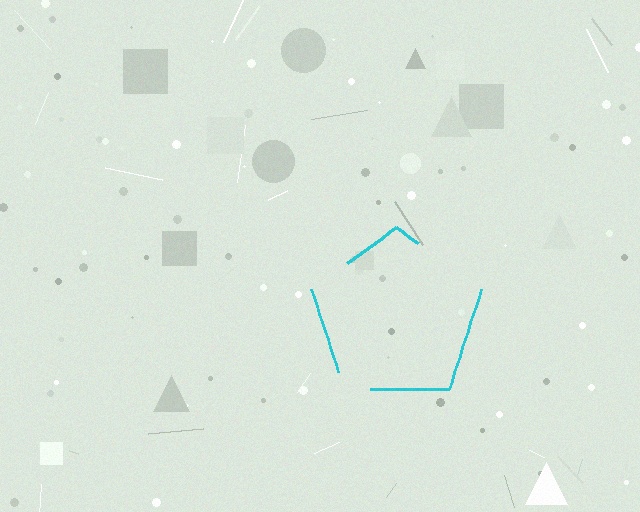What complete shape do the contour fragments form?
The contour fragments form a pentagon.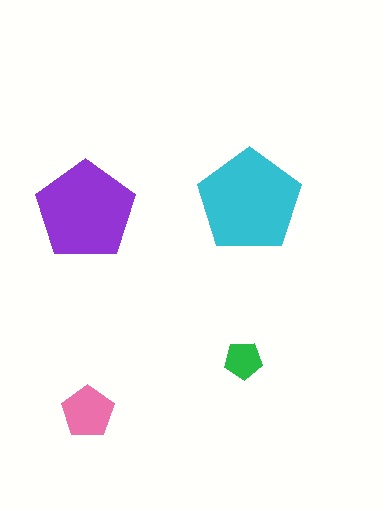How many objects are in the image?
There are 4 objects in the image.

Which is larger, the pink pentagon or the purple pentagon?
The purple one.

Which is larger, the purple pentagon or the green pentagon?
The purple one.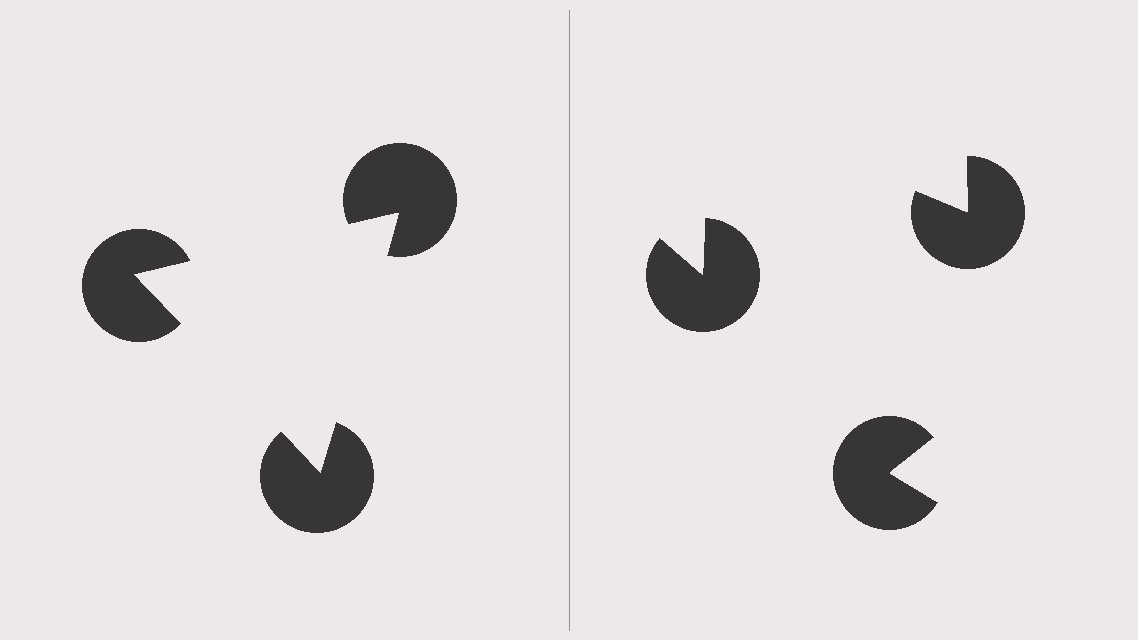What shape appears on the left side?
An illusory triangle.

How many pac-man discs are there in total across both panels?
6 — 3 on each side.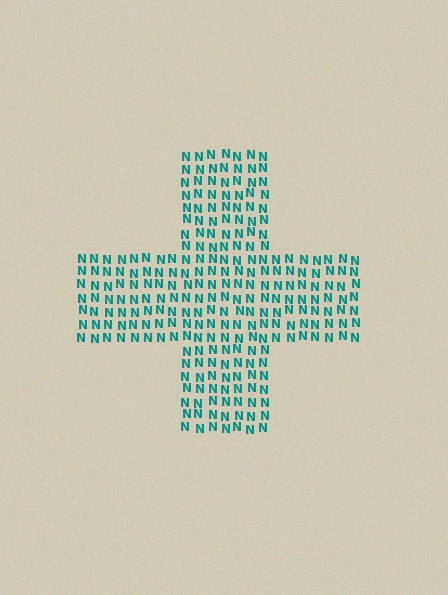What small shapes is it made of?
It is made of small letter N's.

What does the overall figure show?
The overall figure shows a cross.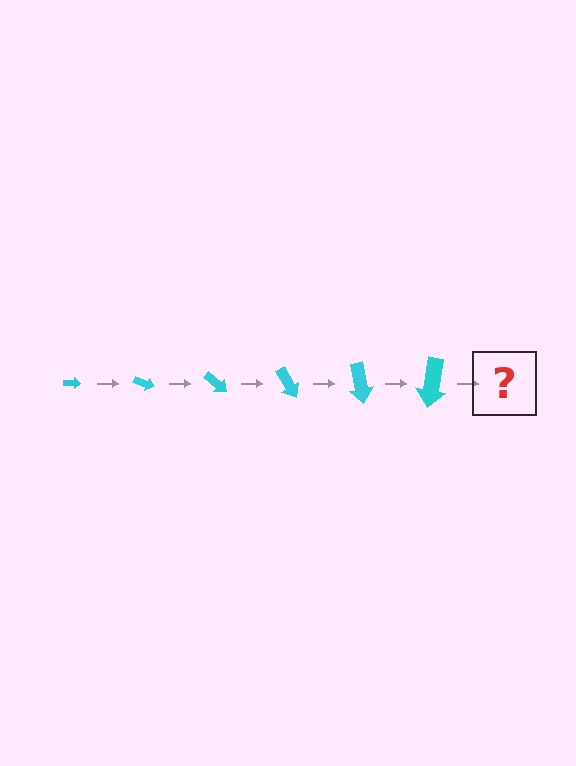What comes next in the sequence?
The next element should be an arrow, larger than the previous one and rotated 120 degrees from the start.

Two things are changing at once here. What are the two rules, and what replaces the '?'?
The two rules are that the arrow grows larger each step and it rotates 20 degrees each step. The '?' should be an arrow, larger than the previous one and rotated 120 degrees from the start.